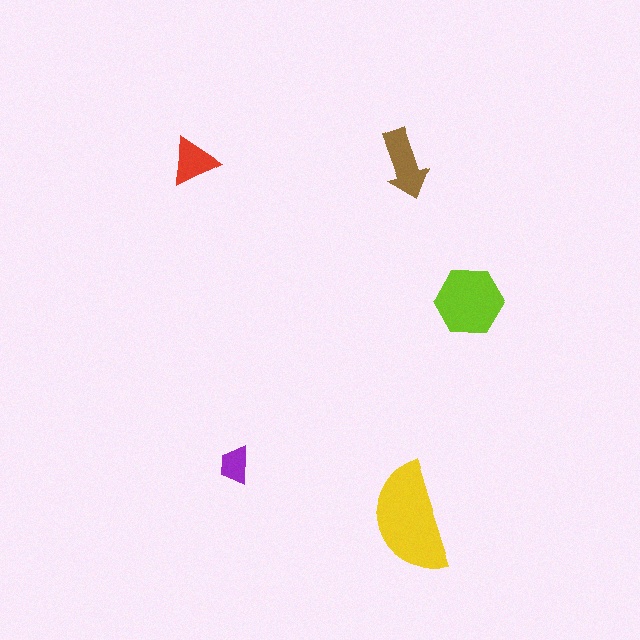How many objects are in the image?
There are 5 objects in the image.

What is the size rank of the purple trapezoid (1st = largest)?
5th.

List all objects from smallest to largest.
The purple trapezoid, the red triangle, the brown arrow, the lime hexagon, the yellow semicircle.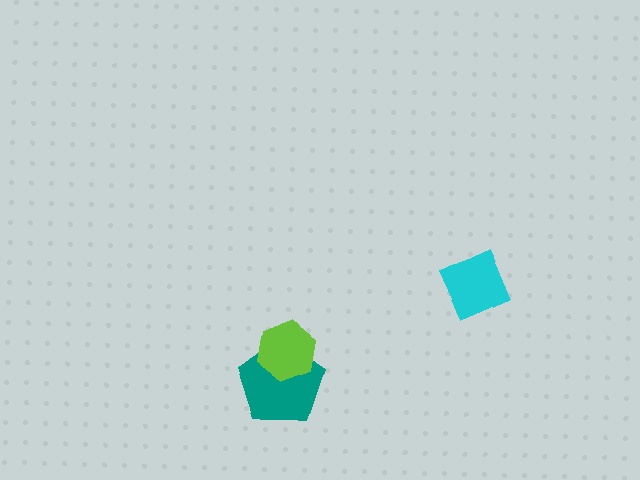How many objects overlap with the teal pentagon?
1 object overlaps with the teal pentagon.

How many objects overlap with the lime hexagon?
1 object overlaps with the lime hexagon.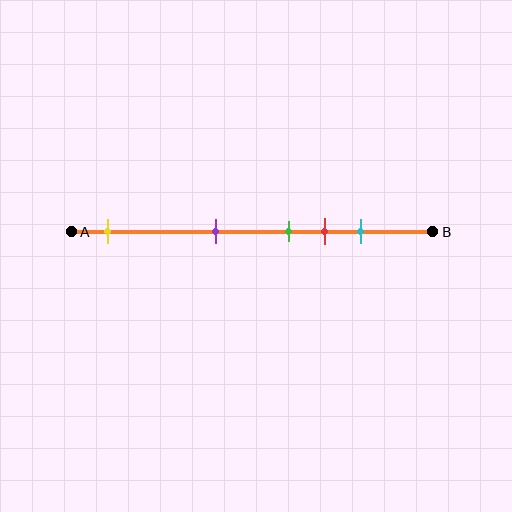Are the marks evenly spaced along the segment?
No, the marks are not evenly spaced.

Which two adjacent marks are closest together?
The green and red marks are the closest adjacent pair.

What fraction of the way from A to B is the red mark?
The red mark is approximately 70% (0.7) of the way from A to B.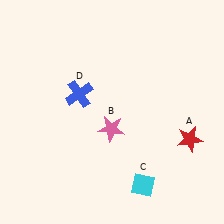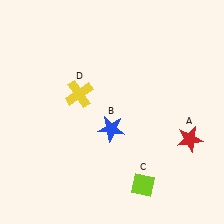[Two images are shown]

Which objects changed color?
B changed from pink to blue. C changed from cyan to lime. D changed from blue to yellow.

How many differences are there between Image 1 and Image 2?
There are 3 differences between the two images.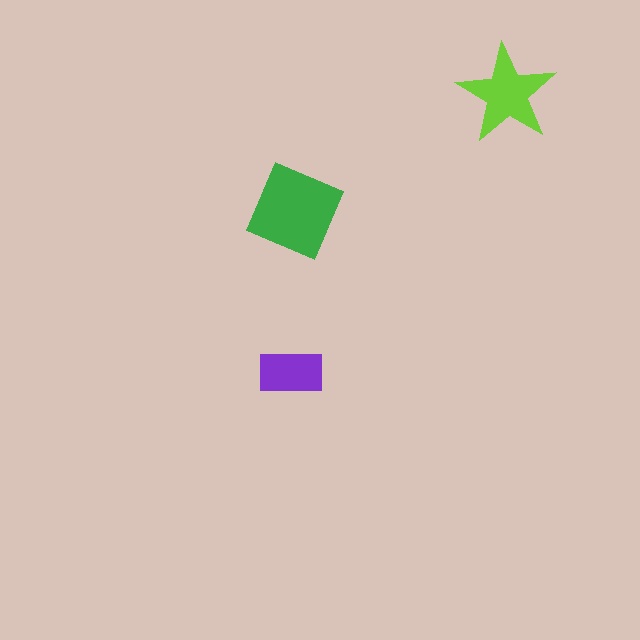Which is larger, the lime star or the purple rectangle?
The lime star.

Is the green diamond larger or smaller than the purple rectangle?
Larger.